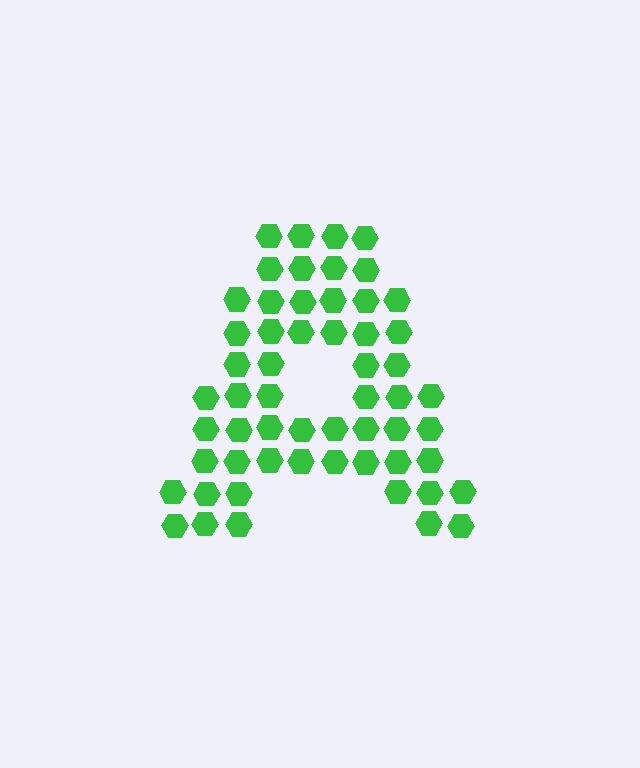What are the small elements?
The small elements are hexagons.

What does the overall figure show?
The overall figure shows the letter A.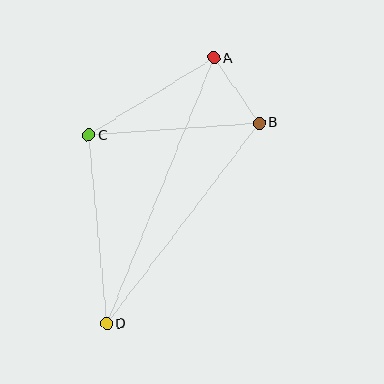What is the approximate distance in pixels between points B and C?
The distance between B and C is approximately 171 pixels.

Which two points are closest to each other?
Points A and B are closest to each other.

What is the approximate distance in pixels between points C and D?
The distance between C and D is approximately 190 pixels.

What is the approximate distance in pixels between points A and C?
The distance between A and C is approximately 147 pixels.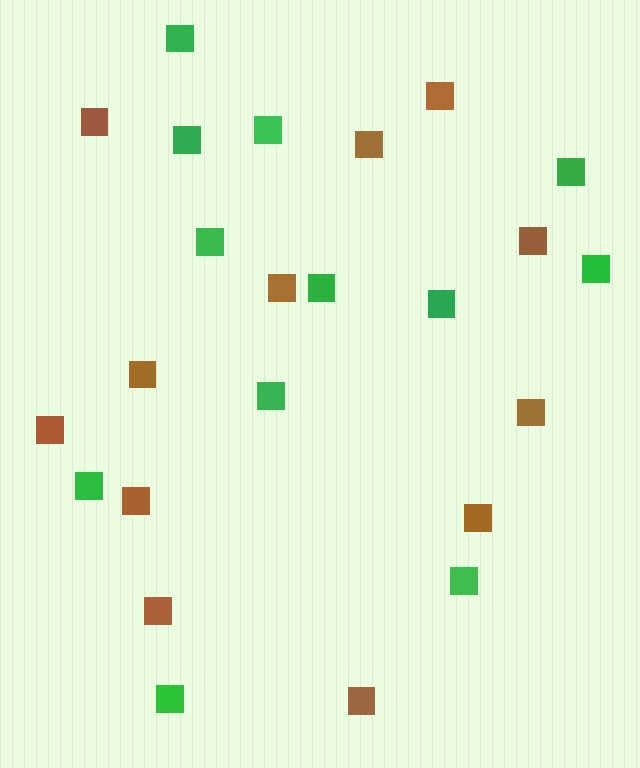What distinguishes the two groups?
There are 2 groups: one group of green squares (12) and one group of brown squares (12).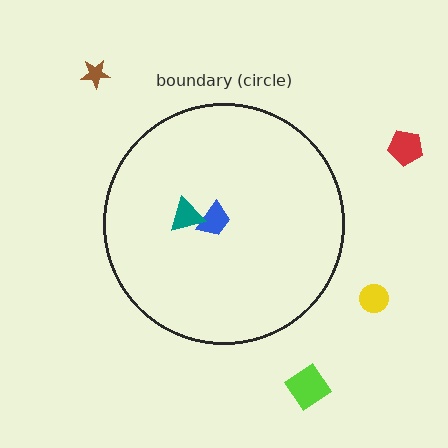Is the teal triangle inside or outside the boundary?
Inside.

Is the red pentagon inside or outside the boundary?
Outside.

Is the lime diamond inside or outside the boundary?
Outside.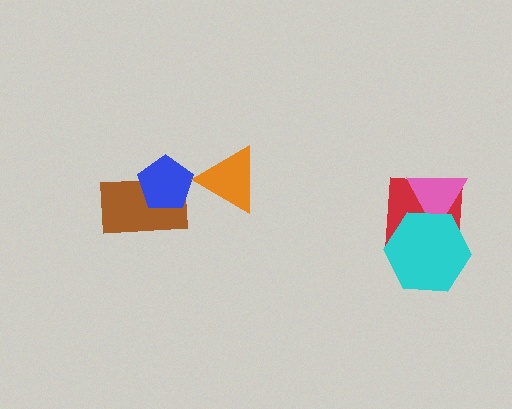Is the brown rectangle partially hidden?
Yes, it is partially covered by another shape.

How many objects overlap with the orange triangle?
0 objects overlap with the orange triangle.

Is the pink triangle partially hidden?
Yes, it is partially covered by another shape.